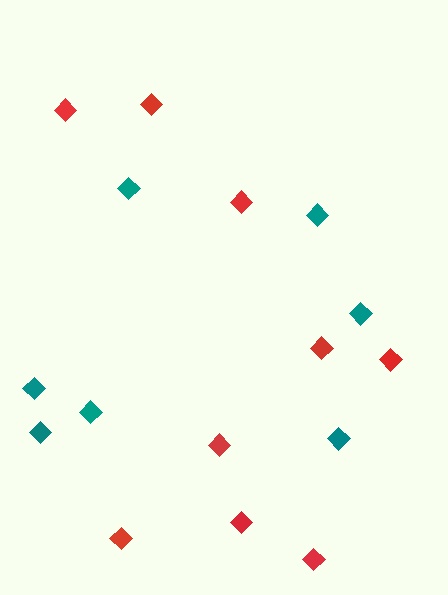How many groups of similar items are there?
There are 2 groups: one group of teal diamonds (7) and one group of red diamonds (9).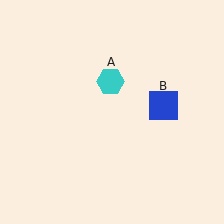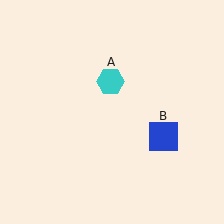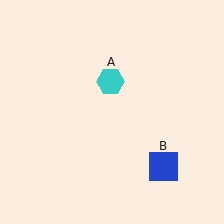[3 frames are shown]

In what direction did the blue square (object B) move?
The blue square (object B) moved down.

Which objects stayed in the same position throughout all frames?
Cyan hexagon (object A) remained stationary.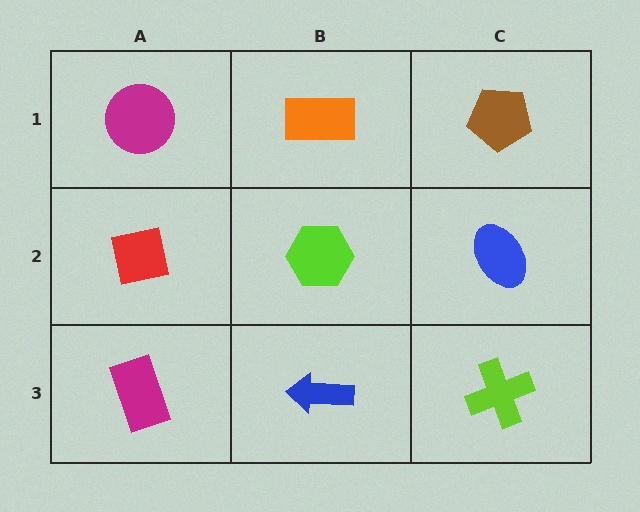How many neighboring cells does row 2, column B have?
4.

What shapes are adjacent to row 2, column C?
A brown pentagon (row 1, column C), a lime cross (row 3, column C), a lime hexagon (row 2, column B).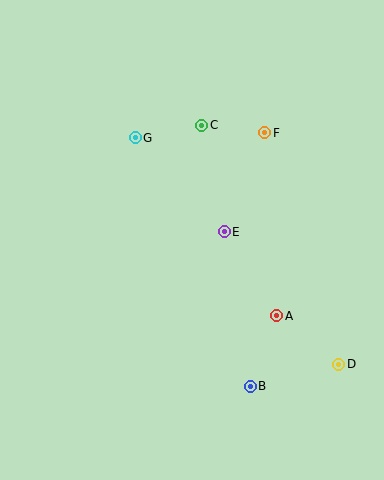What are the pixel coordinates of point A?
Point A is at (277, 316).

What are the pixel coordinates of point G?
Point G is at (135, 138).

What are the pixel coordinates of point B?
Point B is at (250, 386).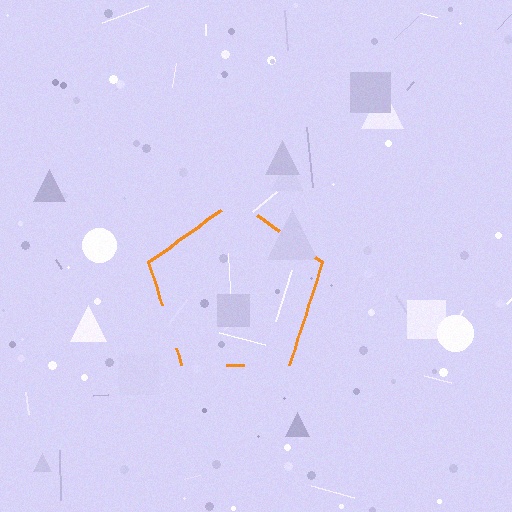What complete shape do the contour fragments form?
The contour fragments form a pentagon.